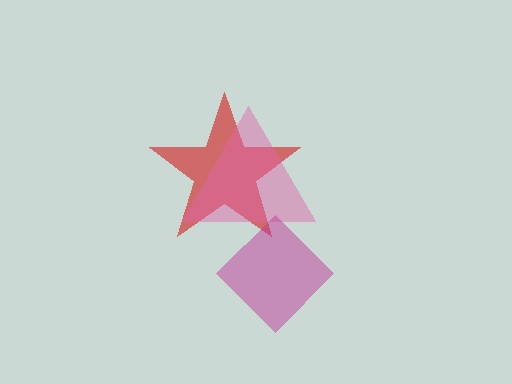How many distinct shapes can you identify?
There are 3 distinct shapes: a red star, a pink triangle, a magenta diamond.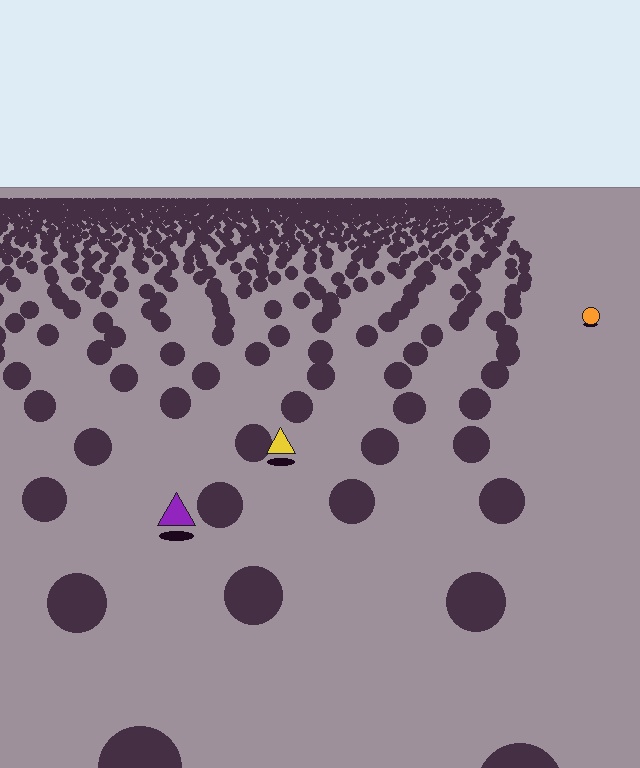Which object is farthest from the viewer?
The orange circle is farthest from the viewer. It appears smaller and the ground texture around it is denser.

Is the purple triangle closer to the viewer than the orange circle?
Yes. The purple triangle is closer — you can tell from the texture gradient: the ground texture is coarser near it.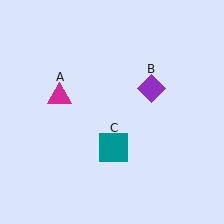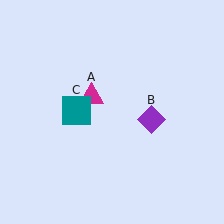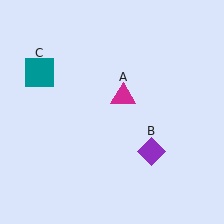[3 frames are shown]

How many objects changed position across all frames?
3 objects changed position: magenta triangle (object A), purple diamond (object B), teal square (object C).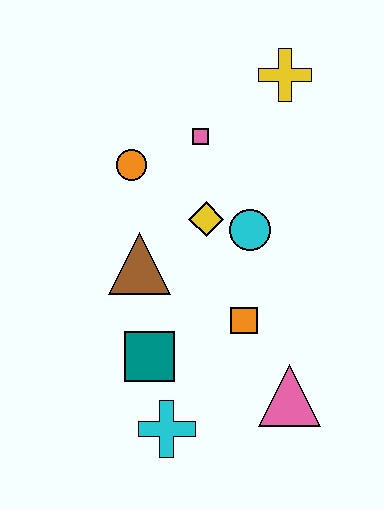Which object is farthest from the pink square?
The cyan cross is farthest from the pink square.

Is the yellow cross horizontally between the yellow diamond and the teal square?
No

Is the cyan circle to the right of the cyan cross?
Yes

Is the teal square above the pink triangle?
Yes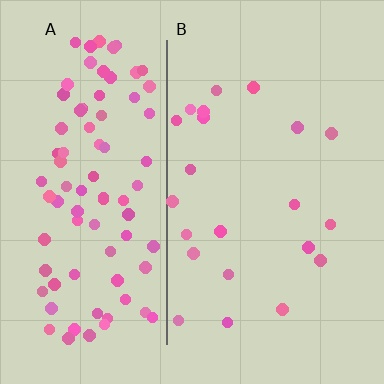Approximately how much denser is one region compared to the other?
Approximately 4.3× — region A over region B.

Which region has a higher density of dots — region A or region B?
A (the left).